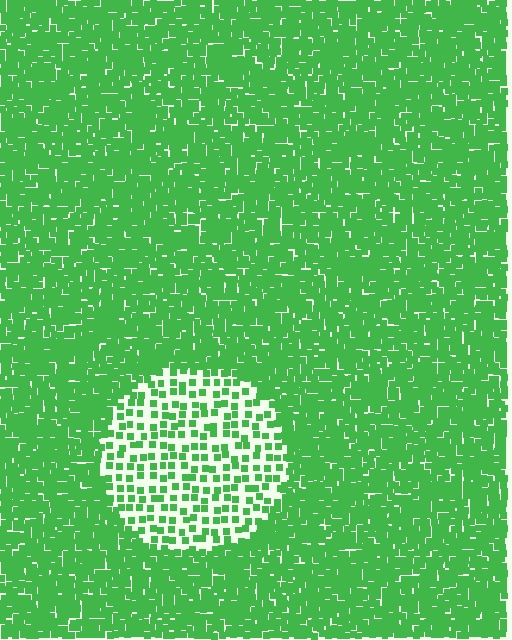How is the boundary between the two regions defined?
The boundary is defined by a change in element density (approximately 2.8x ratio). All elements are the same color, size, and shape.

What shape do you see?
I see a circle.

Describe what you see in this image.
The image contains small green elements arranged at two different densities. A circle-shaped region is visible where the elements are less densely packed than the surrounding area.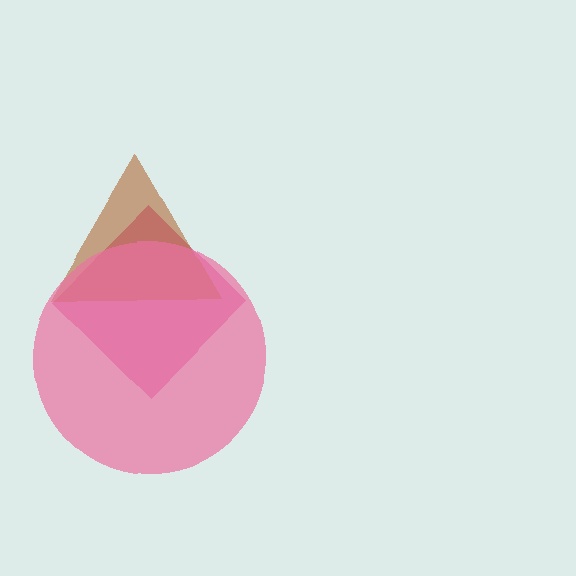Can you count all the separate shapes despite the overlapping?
Yes, there are 3 separate shapes.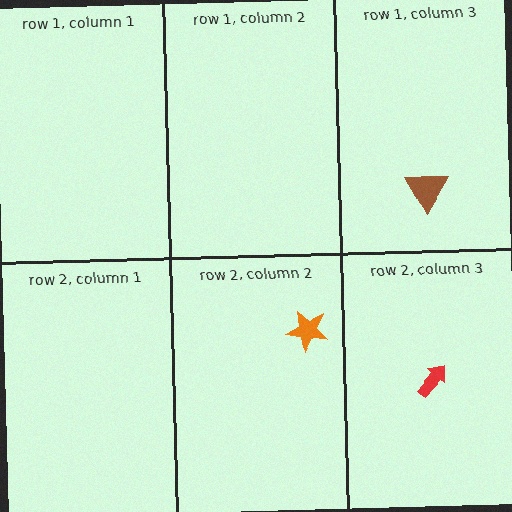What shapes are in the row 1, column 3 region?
The brown triangle.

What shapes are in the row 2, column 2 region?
The orange star.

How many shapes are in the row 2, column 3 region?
1.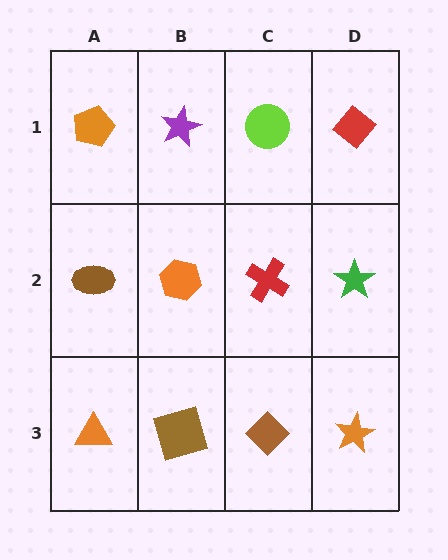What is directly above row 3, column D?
A green star.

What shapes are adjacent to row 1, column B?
An orange hexagon (row 2, column B), an orange pentagon (row 1, column A), a lime circle (row 1, column C).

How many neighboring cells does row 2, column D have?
3.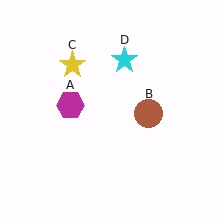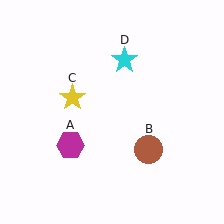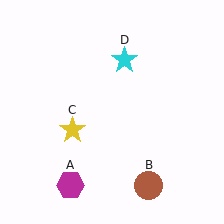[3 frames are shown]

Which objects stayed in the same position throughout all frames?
Cyan star (object D) remained stationary.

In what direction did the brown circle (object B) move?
The brown circle (object B) moved down.